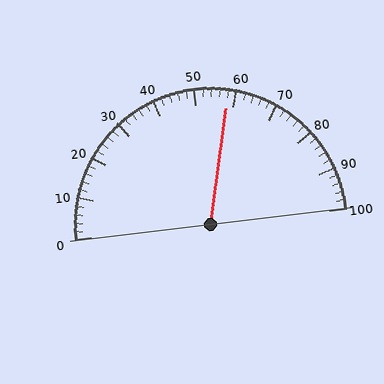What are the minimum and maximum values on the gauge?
The gauge ranges from 0 to 100.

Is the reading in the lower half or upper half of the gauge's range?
The reading is in the upper half of the range (0 to 100).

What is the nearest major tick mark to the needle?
The nearest major tick mark is 60.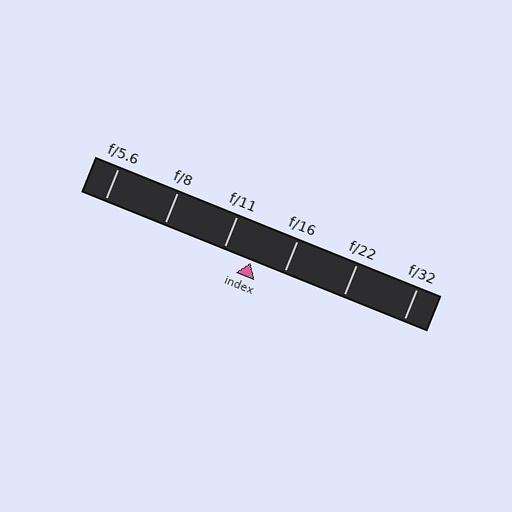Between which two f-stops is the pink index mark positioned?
The index mark is between f/11 and f/16.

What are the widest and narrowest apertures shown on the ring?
The widest aperture shown is f/5.6 and the narrowest is f/32.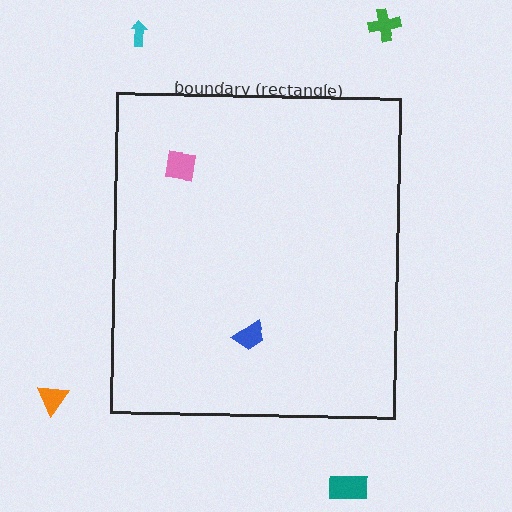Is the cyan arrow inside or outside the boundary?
Outside.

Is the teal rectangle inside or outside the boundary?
Outside.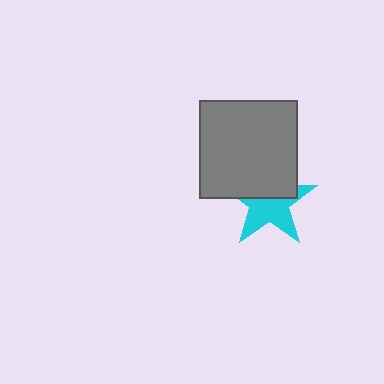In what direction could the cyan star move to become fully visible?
The cyan star could move down. That would shift it out from behind the gray square entirely.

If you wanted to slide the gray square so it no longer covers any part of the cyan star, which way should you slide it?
Slide it up — that is the most direct way to separate the two shapes.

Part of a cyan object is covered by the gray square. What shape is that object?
It is a star.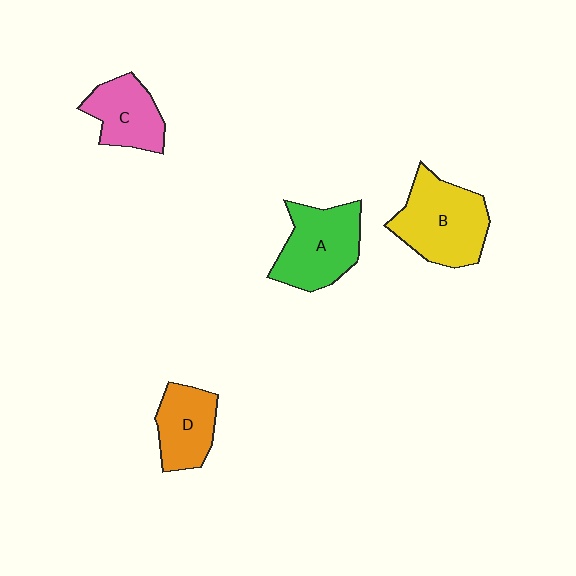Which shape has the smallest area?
Shape D (orange).